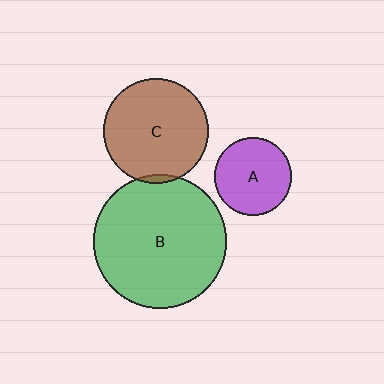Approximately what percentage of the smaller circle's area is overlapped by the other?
Approximately 5%.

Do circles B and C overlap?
Yes.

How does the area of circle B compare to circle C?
Approximately 1.6 times.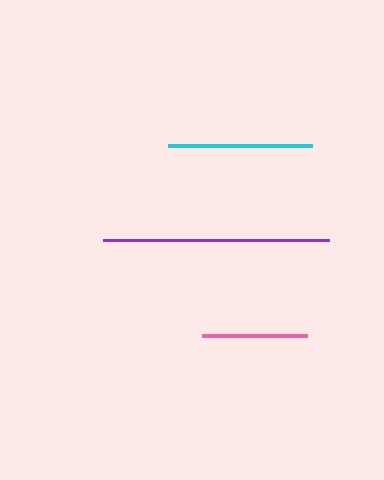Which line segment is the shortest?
The pink line is the shortest at approximately 105 pixels.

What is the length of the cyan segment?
The cyan segment is approximately 144 pixels long.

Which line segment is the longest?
The purple line is the longest at approximately 225 pixels.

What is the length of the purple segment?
The purple segment is approximately 225 pixels long.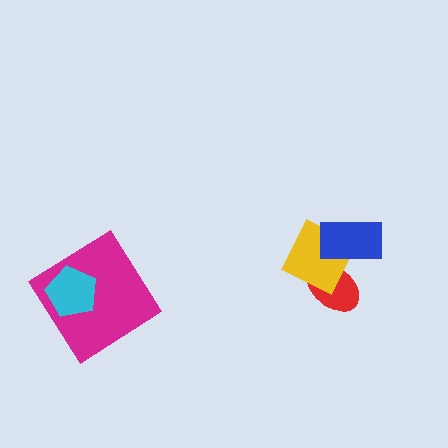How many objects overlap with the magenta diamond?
1 object overlaps with the magenta diamond.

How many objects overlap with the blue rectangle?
2 objects overlap with the blue rectangle.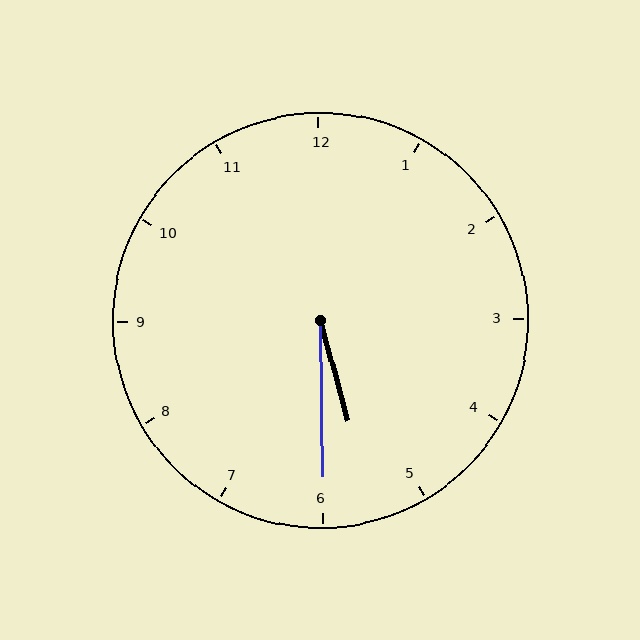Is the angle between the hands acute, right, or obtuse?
It is acute.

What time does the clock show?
5:30.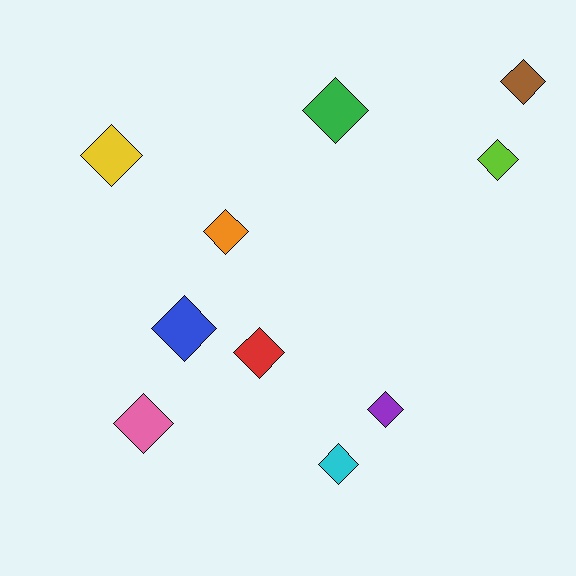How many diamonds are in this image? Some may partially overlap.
There are 10 diamonds.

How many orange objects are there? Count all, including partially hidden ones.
There is 1 orange object.